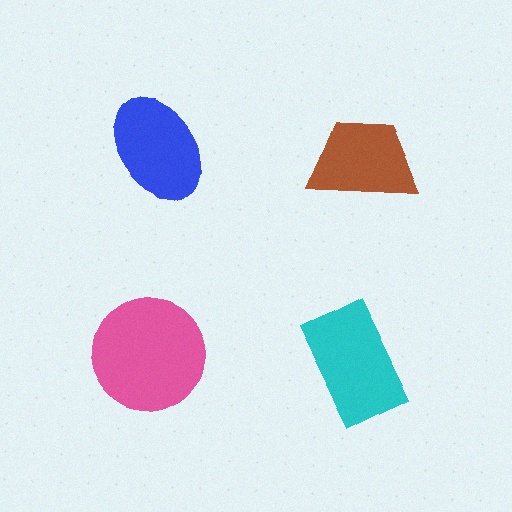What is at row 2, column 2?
A cyan rectangle.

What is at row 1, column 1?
A blue ellipse.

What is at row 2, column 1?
A pink circle.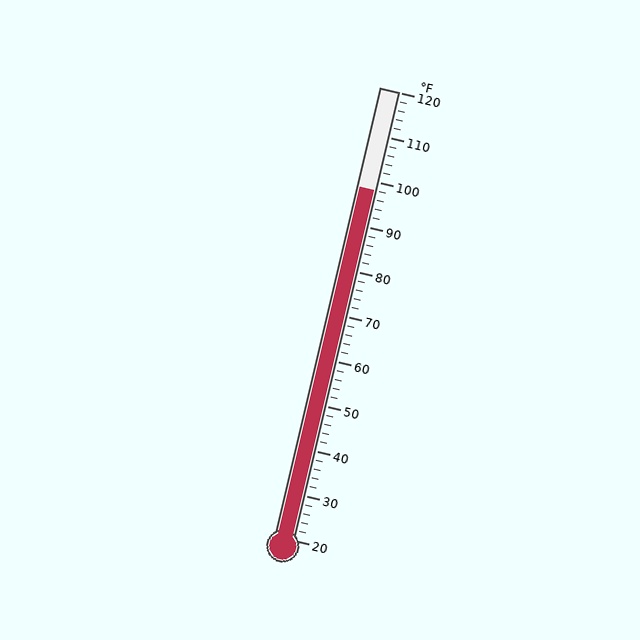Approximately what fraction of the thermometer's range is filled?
The thermometer is filled to approximately 80% of its range.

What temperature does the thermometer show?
The thermometer shows approximately 98°F.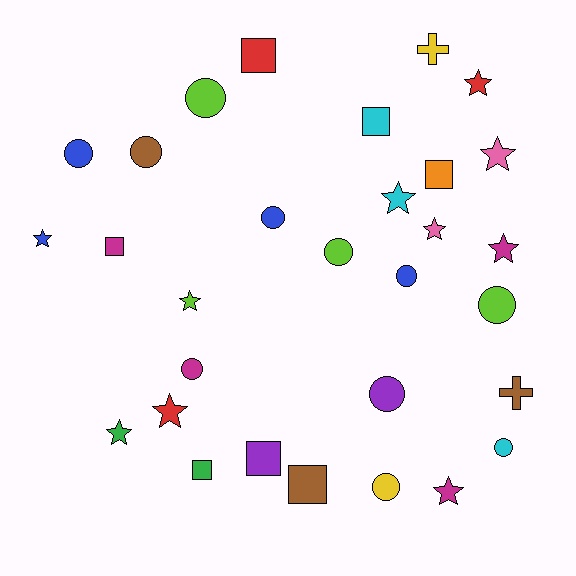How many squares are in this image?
There are 7 squares.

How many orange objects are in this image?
There is 1 orange object.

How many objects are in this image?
There are 30 objects.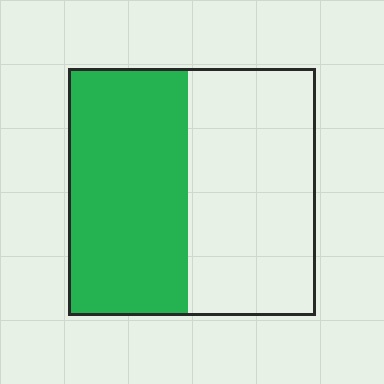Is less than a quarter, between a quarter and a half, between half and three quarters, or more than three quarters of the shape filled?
Between a quarter and a half.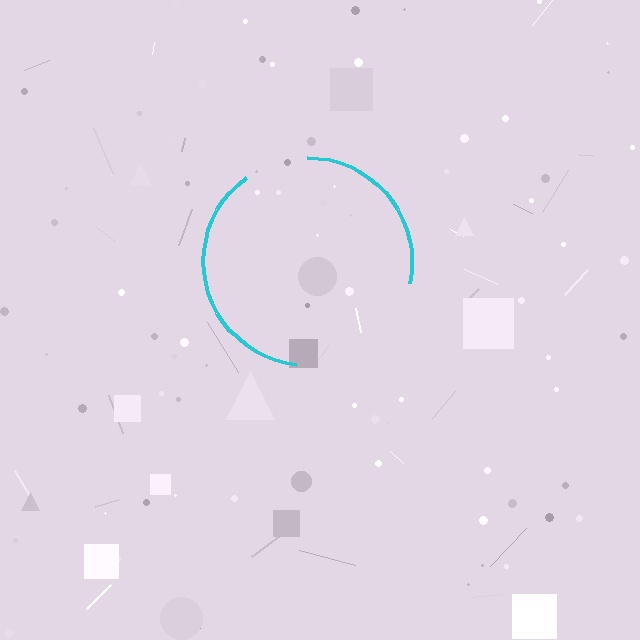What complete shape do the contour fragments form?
The contour fragments form a circle.